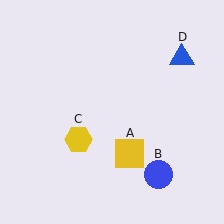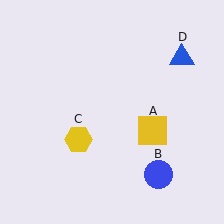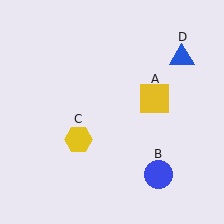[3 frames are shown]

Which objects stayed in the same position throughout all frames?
Blue circle (object B) and yellow hexagon (object C) and blue triangle (object D) remained stationary.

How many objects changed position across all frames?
1 object changed position: yellow square (object A).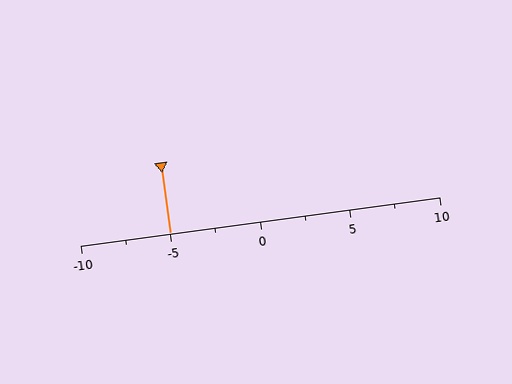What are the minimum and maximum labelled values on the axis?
The axis runs from -10 to 10.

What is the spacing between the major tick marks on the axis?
The major ticks are spaced 5 apart.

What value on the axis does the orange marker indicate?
The marker indicates approximately -5.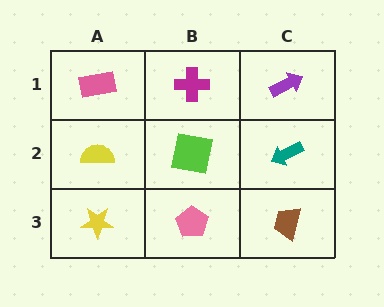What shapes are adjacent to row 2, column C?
A purple arrow (row 1, column C), a brown trapezoid (row 3, column C), a lime square (row 2, column B).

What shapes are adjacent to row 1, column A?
A yellow semicircle (row 2, column A), a magenta cross (row 1, column B).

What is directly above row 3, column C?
A teal arrow.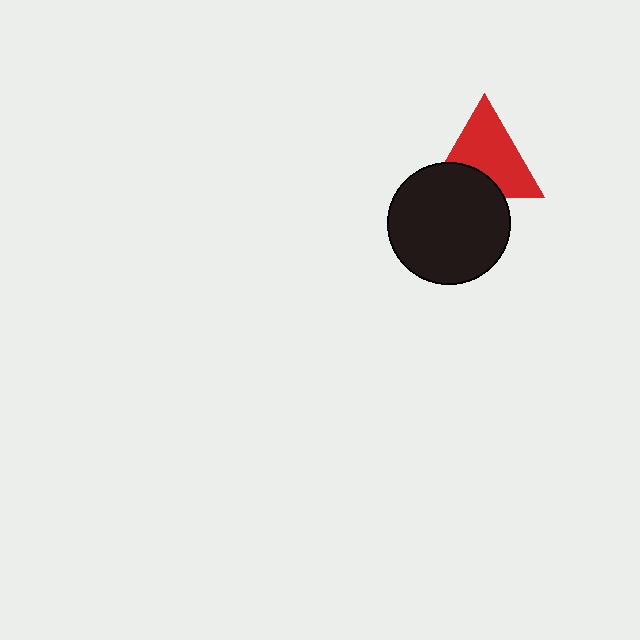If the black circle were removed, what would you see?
You would see the complete red triangle.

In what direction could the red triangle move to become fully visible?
The red triangle could move up. That would shift it out from behind the black circle entirely.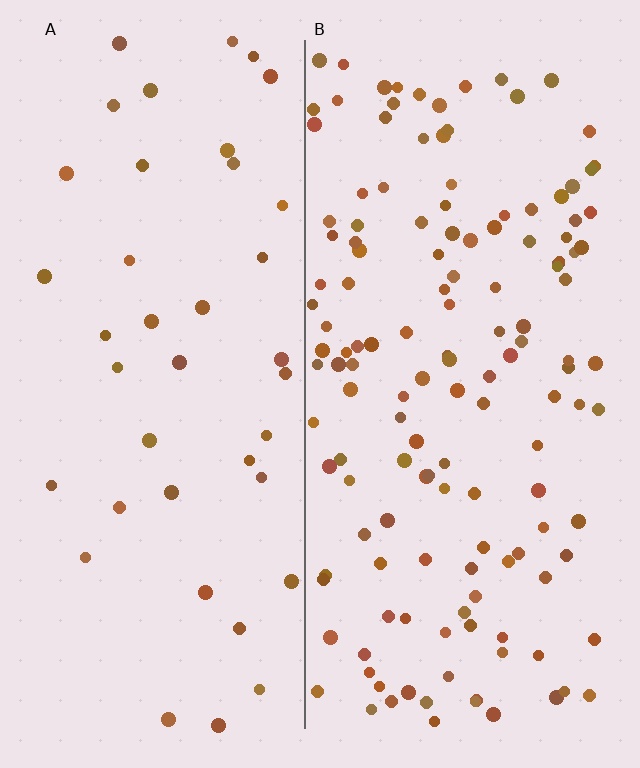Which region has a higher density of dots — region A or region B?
B (the right).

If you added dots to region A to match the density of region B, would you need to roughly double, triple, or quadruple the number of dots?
Approximately quadruple.